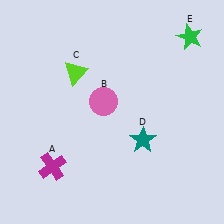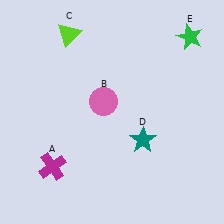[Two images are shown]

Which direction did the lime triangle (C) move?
The lime triangle (C) moved up.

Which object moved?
The lime triangle (C) moved up.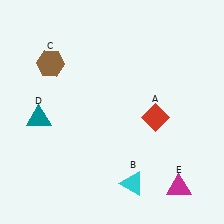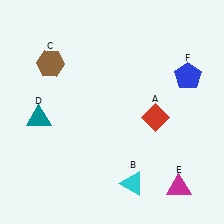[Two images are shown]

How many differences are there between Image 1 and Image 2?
There is 1 difference between the two images.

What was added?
A blue pentagon (F) was added in Image 2.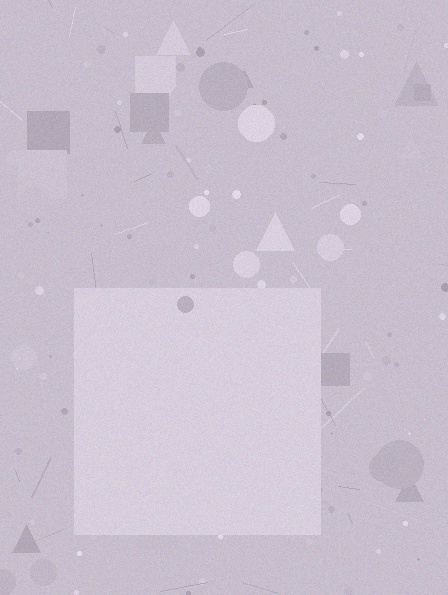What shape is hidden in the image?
A square is hidden in the image.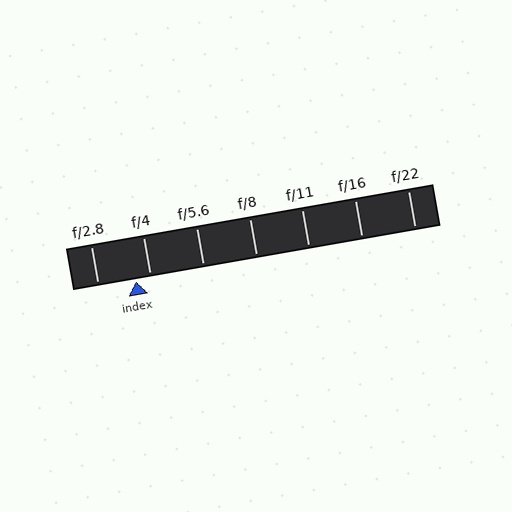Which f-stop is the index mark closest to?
The index mark is closest to f/4.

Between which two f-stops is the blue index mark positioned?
The index mark is between f/2.8 and f/4.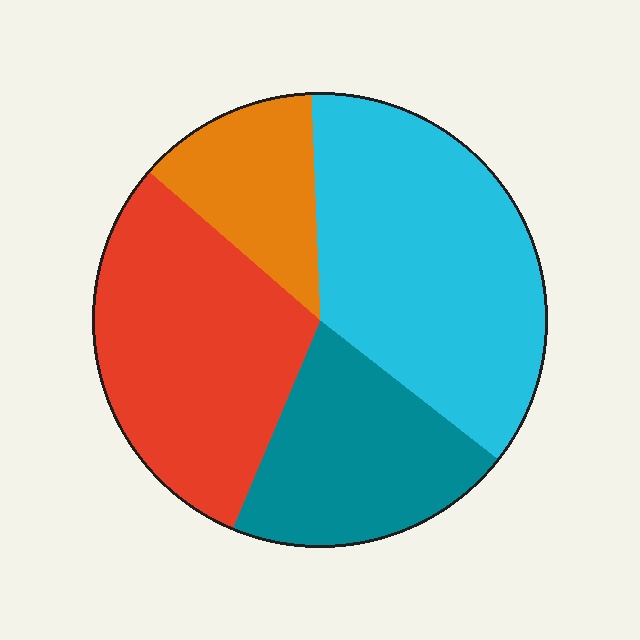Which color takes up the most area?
Cyan, at roughly 35%.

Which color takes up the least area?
Orange, at roughly 15%.